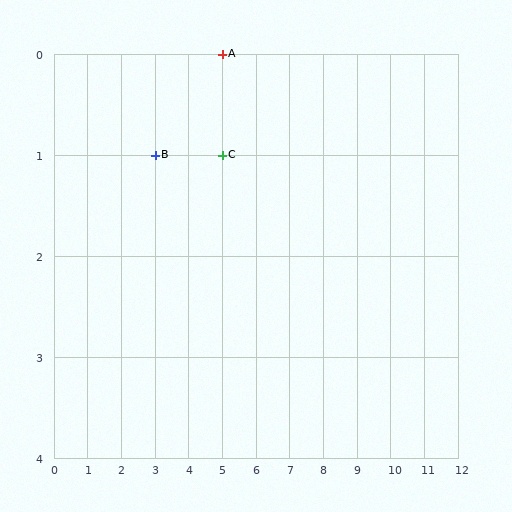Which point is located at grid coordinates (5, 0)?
Point A is at (5, 0).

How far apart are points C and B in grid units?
Points C and B are 2 columns apart.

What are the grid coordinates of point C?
Point C is at grid coordinates (5, 1).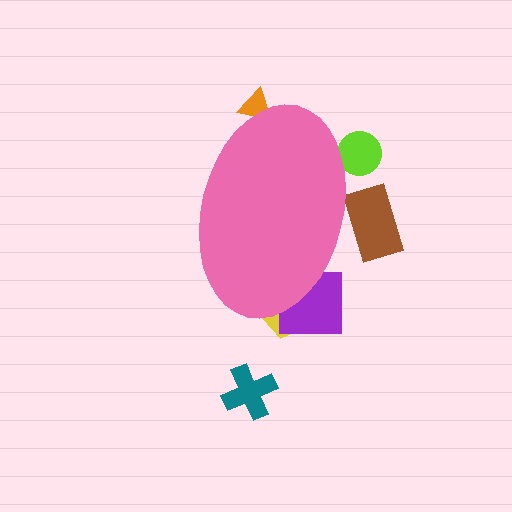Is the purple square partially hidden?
Yes, the purple square is partially hidden behind the pink ellipse.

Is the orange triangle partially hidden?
Yes, the orange triangle is partially hidden behind the pink ellipse.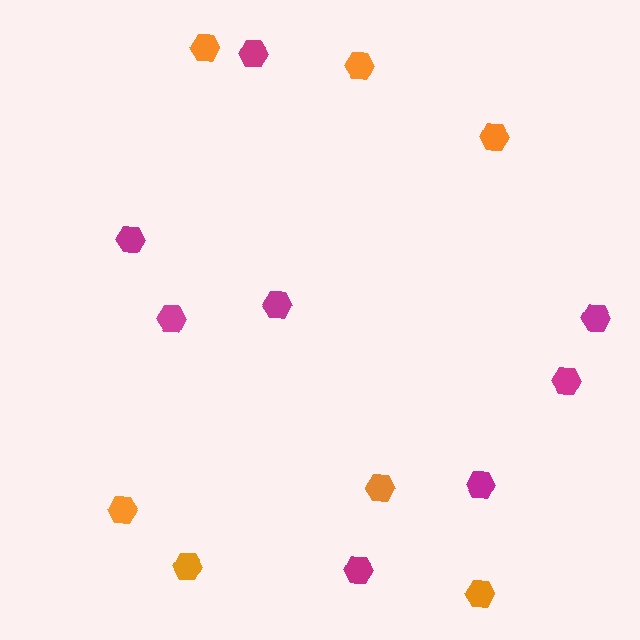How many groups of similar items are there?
There are 2 groups: one group of orange hexagons (7) and one group of magenta hexagons (8).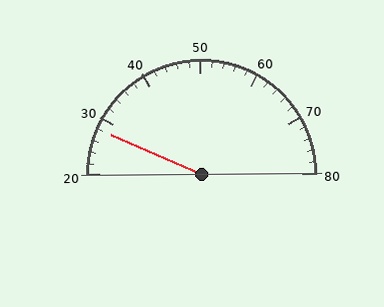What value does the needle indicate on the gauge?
The needle indicates approximately 28.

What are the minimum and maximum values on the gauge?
The gauge ranges from 20 to 80.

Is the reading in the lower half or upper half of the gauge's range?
The reading is in the lower half of the range (20 to 80).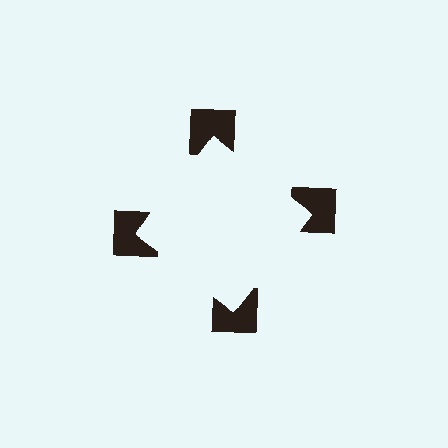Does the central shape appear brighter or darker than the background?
It typically appears slightly brighter than the background, even though no actual brightness change is drawn.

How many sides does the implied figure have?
4 sides.